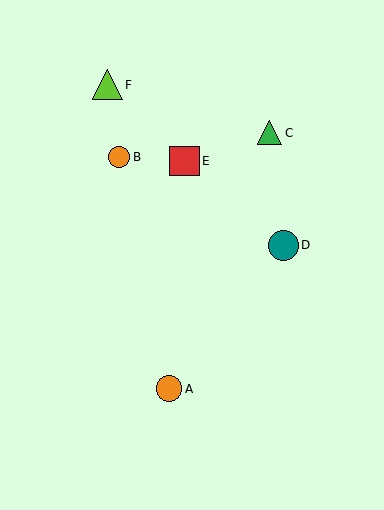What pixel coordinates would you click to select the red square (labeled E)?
Click at (185, 161) to select the red square E.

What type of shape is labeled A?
Shape A is an orange circle.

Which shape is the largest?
The lime triangle (labeled F) is the largest.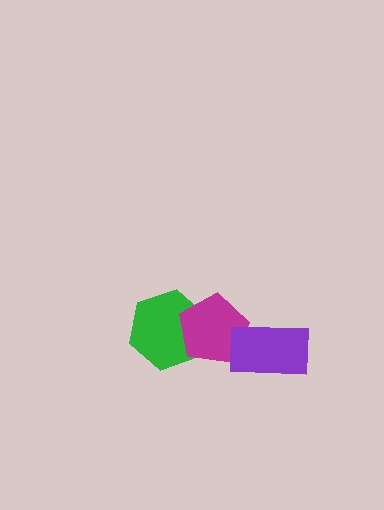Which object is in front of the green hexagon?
The magenta pentagon is in front of the green hexagon.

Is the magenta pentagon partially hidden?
Yes, it is partially covered by another shape.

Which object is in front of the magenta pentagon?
The purple rectangle is in front of the magenta pentagon.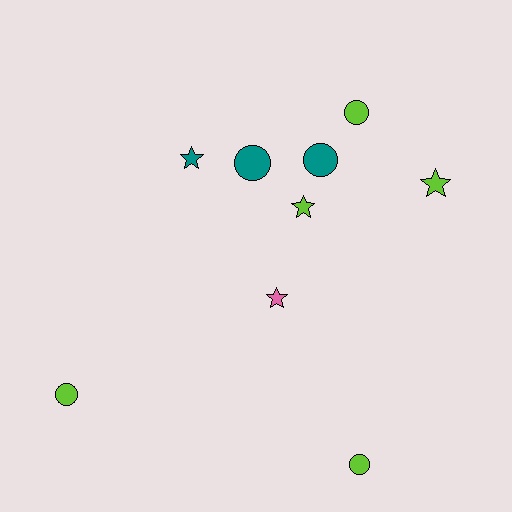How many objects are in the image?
There are 9 objects.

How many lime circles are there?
There are 3 lime circles.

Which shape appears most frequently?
Circle, with 5 objects.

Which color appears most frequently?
Lime, with 5 objects.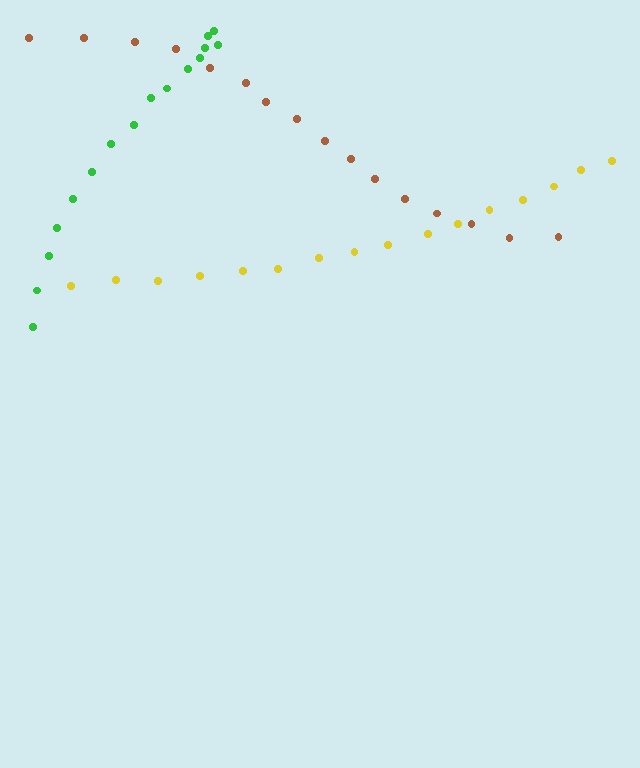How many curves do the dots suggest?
There are 3 distinct paths.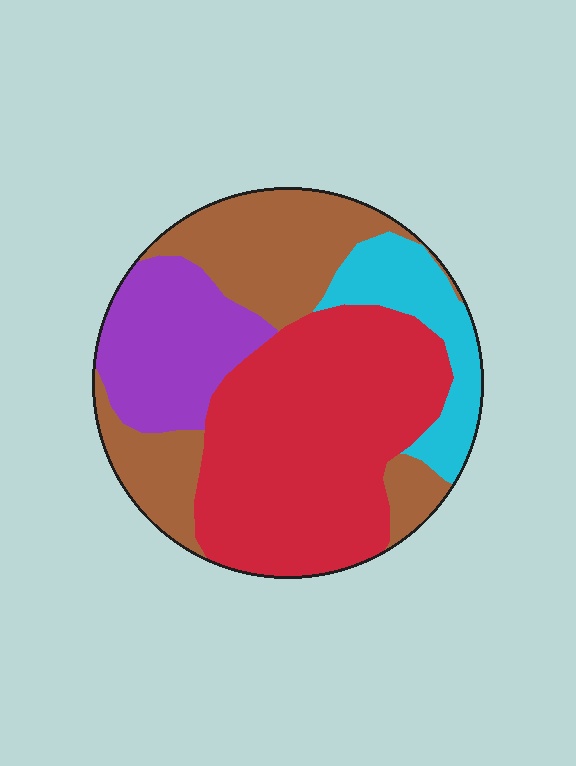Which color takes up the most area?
Red, at roughly 45%.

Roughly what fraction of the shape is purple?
Purple covers about 15% of the shape.